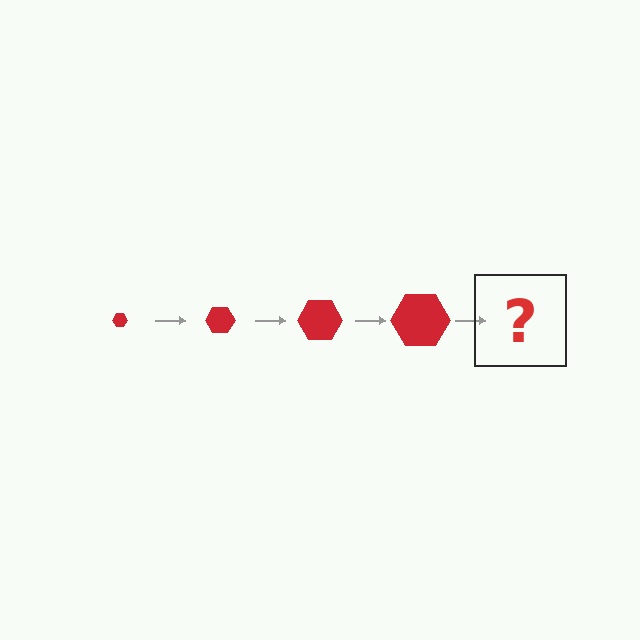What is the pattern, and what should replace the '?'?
The pattern is that the hexagon gets progressively larger each step. The '?' should be a red hexagon, larger than the previous one.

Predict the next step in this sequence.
The next step is a red hexagon, larger than the previous one.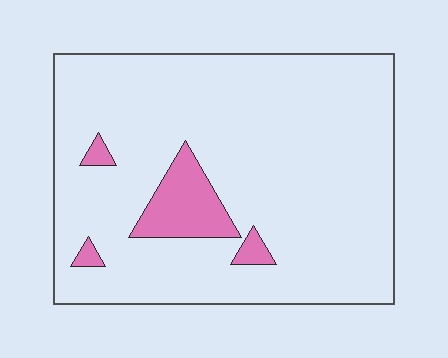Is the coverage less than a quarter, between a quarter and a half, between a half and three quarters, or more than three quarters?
Less than a quarter.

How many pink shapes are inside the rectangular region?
4.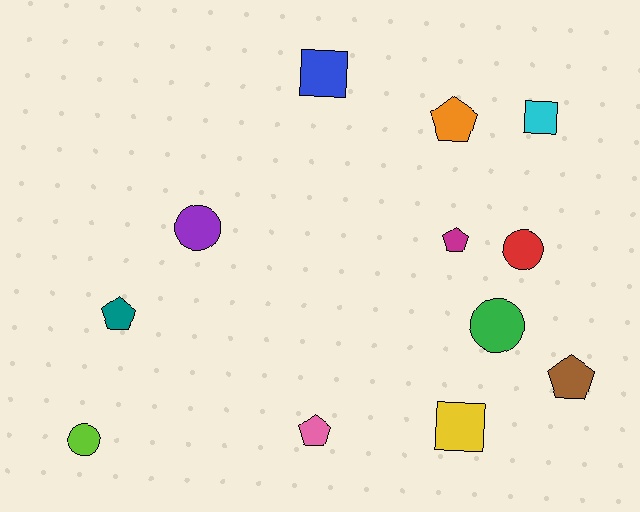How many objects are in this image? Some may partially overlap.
There are 12 objects.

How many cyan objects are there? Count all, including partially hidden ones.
There is 1 cyan object.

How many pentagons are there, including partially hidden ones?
There are 5 pentagons.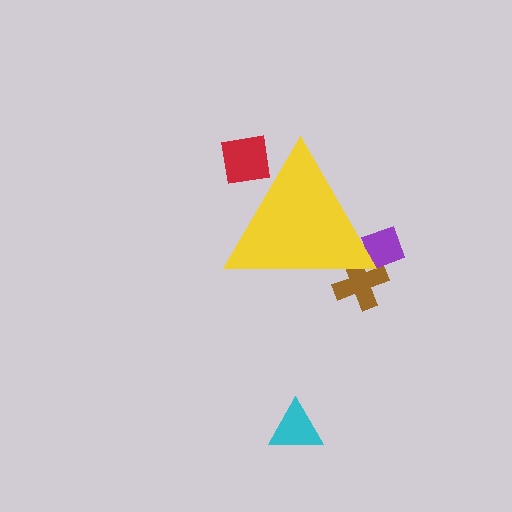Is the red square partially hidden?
Yes, the red square is partially hidden behind the yellow triangle.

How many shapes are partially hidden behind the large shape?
3 shapes are partially hidden.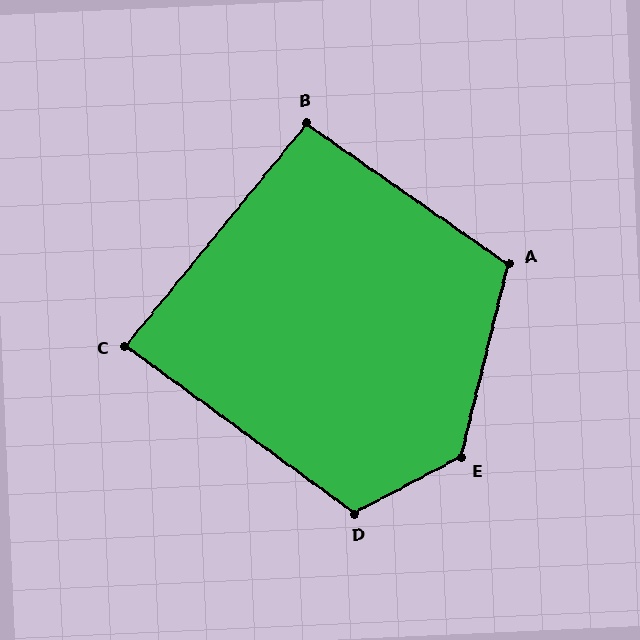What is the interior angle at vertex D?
Approximately 116 degrees (obtuse).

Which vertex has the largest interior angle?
E, at approximately 132 degrees.